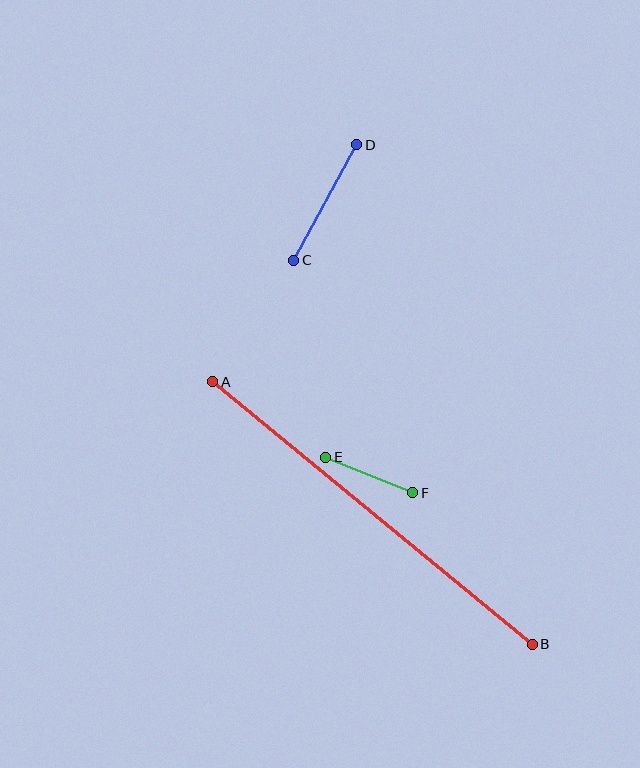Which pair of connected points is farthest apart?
Points A and B are farthest apart.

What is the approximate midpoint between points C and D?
The midpoint is at approximately (325, 203) pixels.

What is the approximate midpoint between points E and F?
The midpoint is at approximately (369, 475) pixels.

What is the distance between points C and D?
The distance is approximately 132 pixels.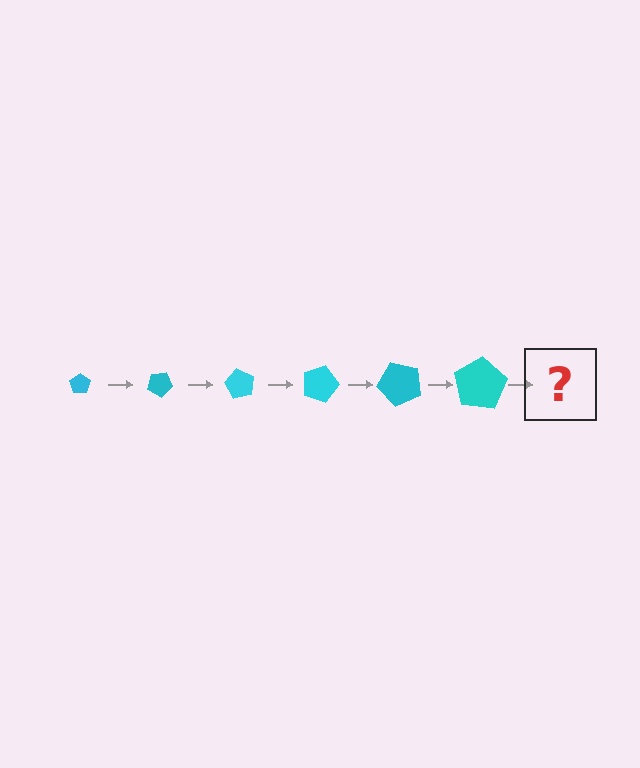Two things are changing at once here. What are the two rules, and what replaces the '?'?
The two rules are that the pentagon grows larger each step and it rotates 30 degrees each step. The '?' should be a pentagon, larger than the previous one and rotated 180 degrees from the start.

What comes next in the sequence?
The next element should be a pentagon, larger than the previous one and rotated 180 degrees from the start.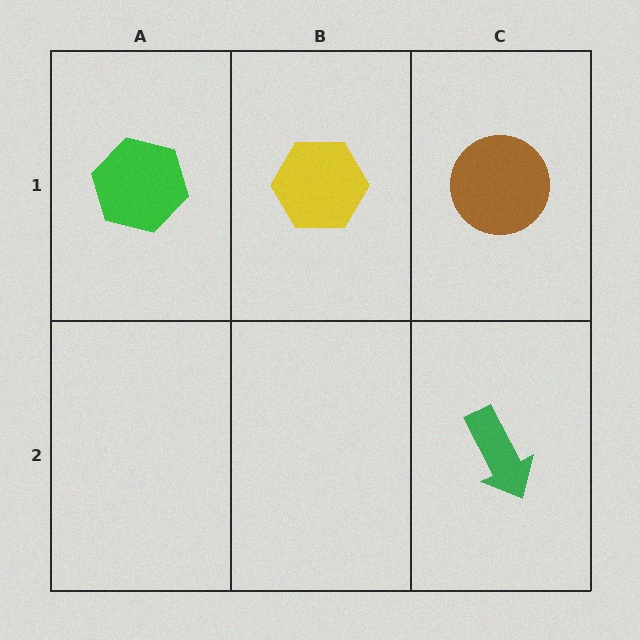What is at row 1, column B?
A yellow hexagon.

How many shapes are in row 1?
3 shapes.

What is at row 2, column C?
A green arrow.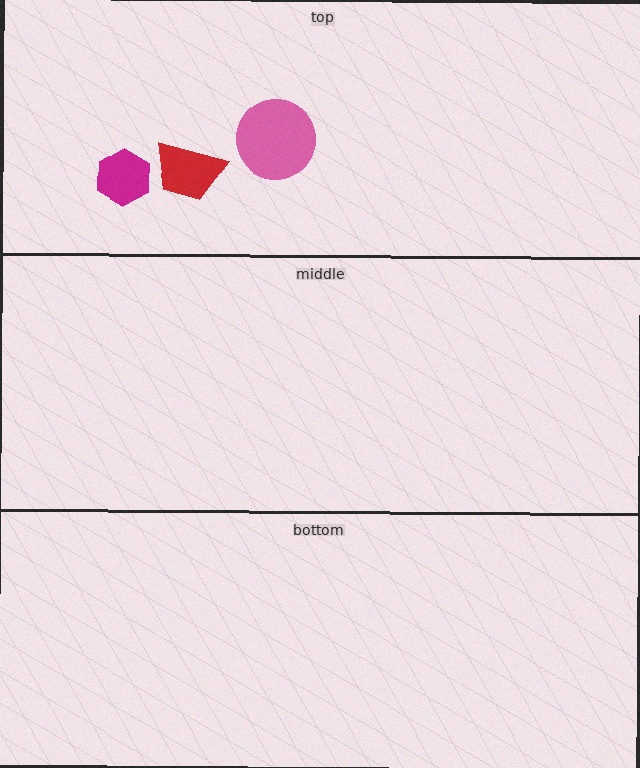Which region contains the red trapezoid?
The top region.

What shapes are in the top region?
The red trapezoid, the pink circle, the magenta hexagon.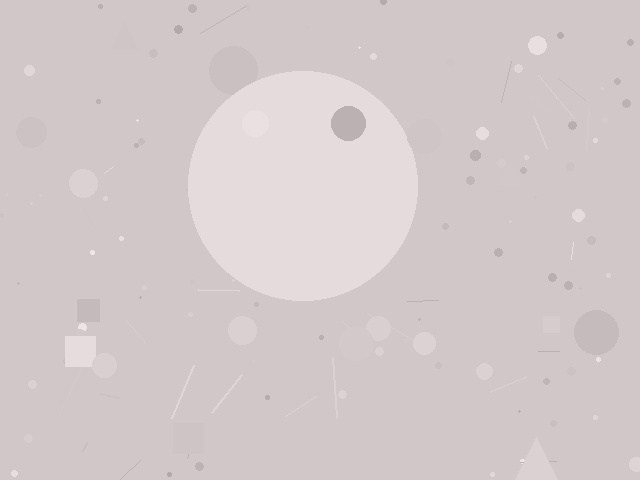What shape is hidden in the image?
A circle is hidden in the image.